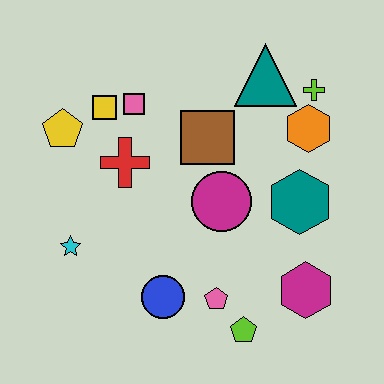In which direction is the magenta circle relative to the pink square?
The magenta circle is below the pink square.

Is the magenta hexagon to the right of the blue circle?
Yes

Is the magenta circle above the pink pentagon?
Yes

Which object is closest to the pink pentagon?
The lime pentagon is closest to the pink pentagon.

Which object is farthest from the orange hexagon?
The cyan star is farthest from the orange hexagon.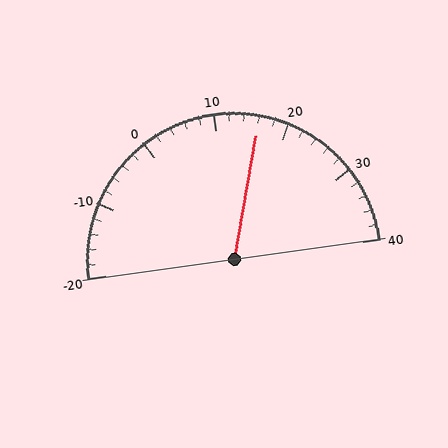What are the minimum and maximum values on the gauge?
The gauge ranges from -20 to 40.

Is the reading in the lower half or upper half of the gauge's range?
The reading is in the upper half of the range (-20 to 40).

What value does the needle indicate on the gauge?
The needle indicates approximately 16.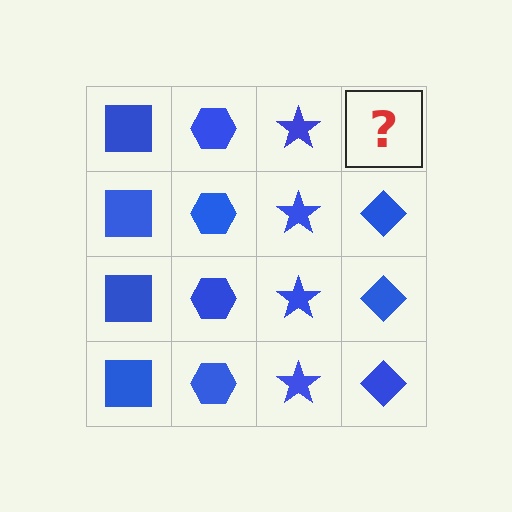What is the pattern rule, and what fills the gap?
The rule is that each column has a consistent shape. The gap should be filled with a blue diamond.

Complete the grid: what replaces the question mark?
The question mark should be replaced with a blue diamond.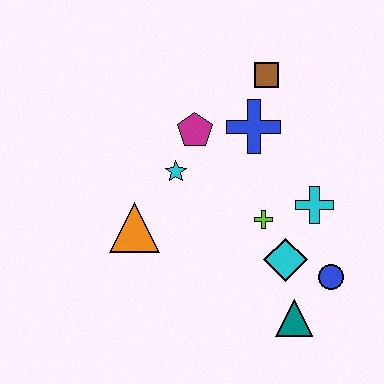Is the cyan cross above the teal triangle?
Yes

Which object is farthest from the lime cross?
The brown square is farthest from the lime cross.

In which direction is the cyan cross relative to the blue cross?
The cyan cross is below the blue cross.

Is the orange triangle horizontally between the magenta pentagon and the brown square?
No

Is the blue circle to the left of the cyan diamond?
No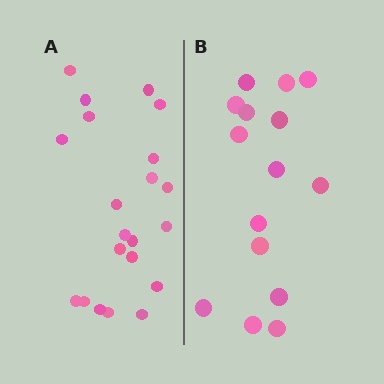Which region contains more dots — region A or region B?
Region A (the left region) has more dots.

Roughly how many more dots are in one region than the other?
Region A has about 6 more dots than region B.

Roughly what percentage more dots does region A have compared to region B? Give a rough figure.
About 40% more.